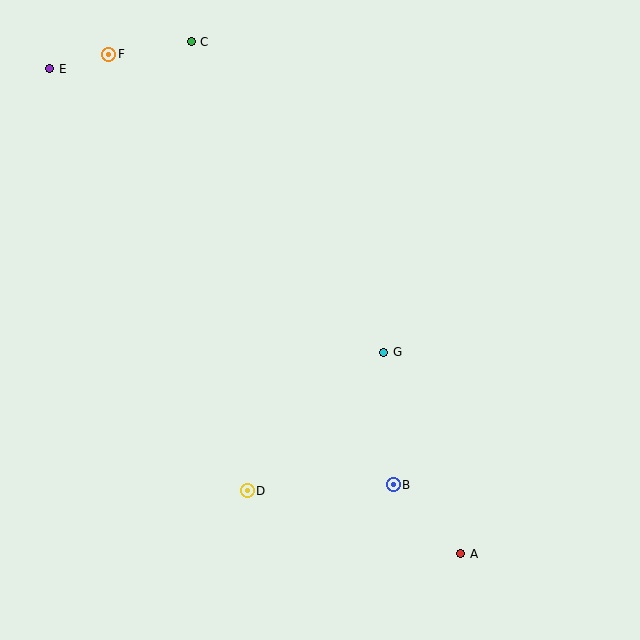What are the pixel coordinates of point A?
Point A is at (461, 554).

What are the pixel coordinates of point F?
Point F is at (109, 54).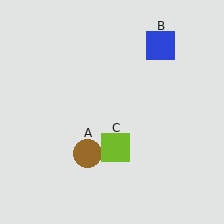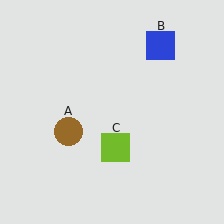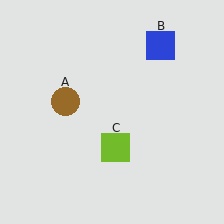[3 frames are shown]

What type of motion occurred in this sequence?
The brown circle (object A) rotated clockwise around the center of the scene.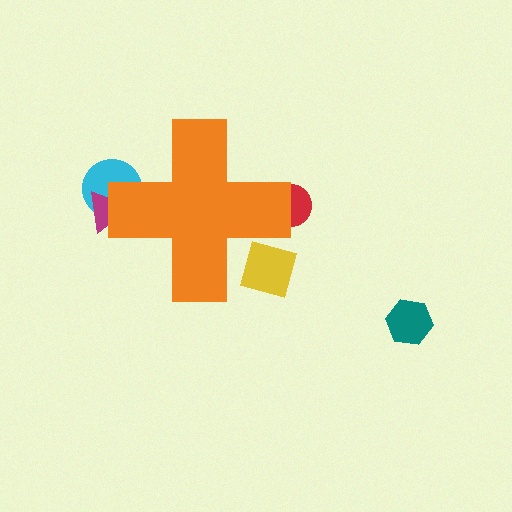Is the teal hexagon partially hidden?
No, the teal hexagon is fully visible.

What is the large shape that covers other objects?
An orange cross.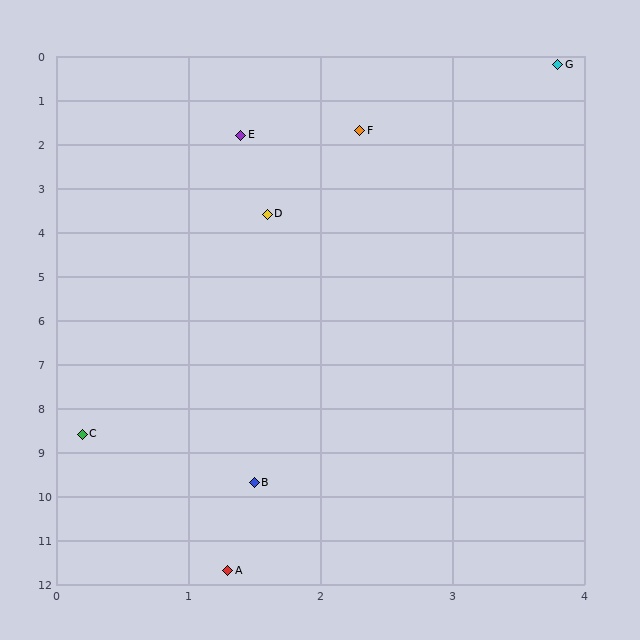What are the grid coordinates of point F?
Point F is at approximately (2.3, 1.7).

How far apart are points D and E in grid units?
Points D and E are about 1.8 grid units apart.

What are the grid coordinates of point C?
Point C is at approximately (0.2, 8.6).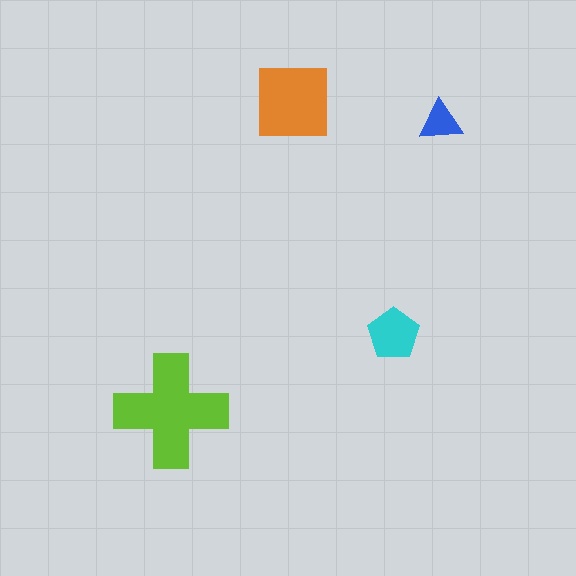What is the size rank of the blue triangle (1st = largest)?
4th.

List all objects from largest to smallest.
The lime cross, the orange square, the cyan pentagon, the blue triangle.